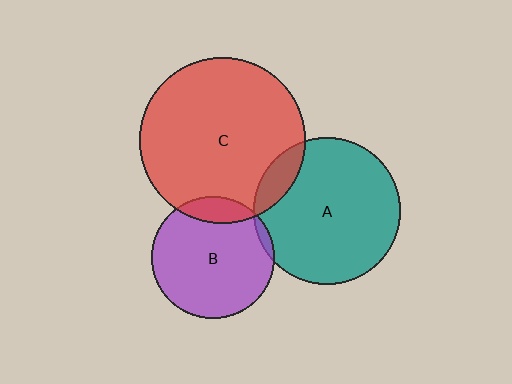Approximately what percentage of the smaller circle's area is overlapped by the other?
Approximately 10%.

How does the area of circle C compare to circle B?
Approximately 1.8 times.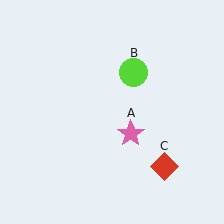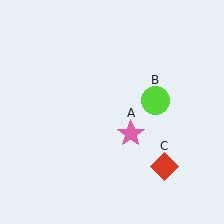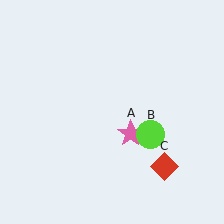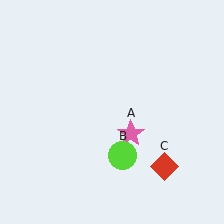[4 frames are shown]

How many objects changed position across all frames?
1 object changed position: lime circle (object B).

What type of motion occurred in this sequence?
The lime circle (object B) rotated clockwise around the center of the scene.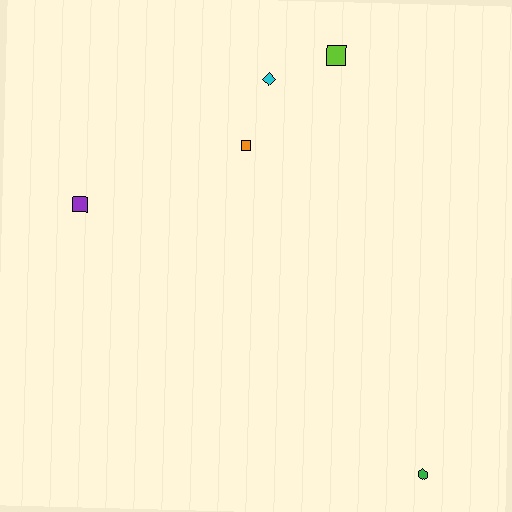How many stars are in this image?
There are no stars.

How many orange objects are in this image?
There is 1 orange object.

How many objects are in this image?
There are 5 objects.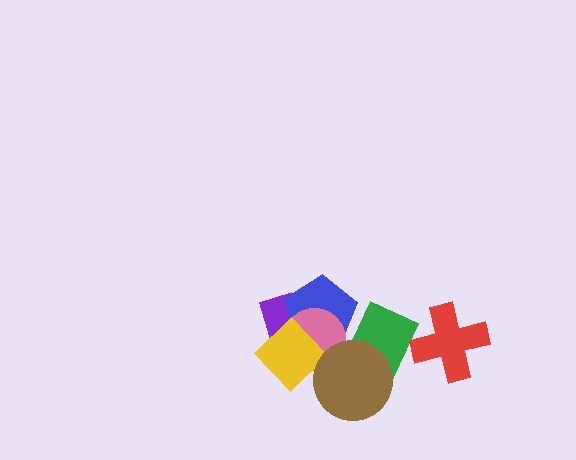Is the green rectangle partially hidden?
Yes, it is partially covered by another shape.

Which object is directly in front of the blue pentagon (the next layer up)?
The green rectangle is directly in front of the blue pentagon.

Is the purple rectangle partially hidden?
Yes, it is partially covered by another shape.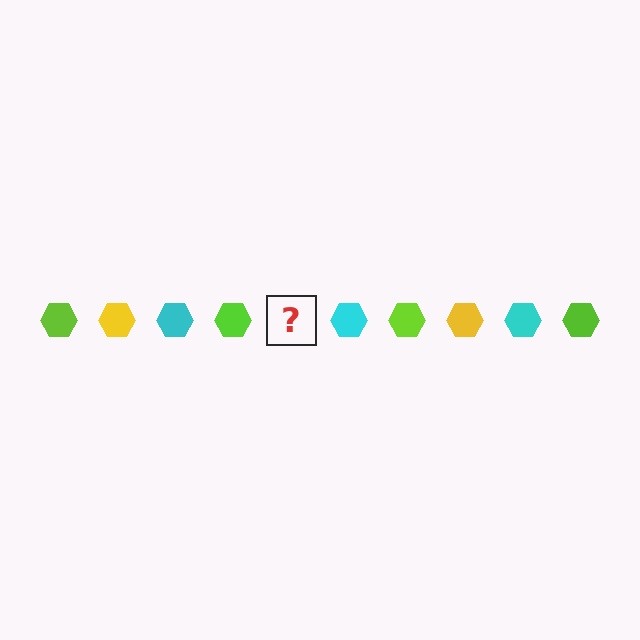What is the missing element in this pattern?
The missing element is a yellow hexagon.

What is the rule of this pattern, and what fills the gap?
The rule is that the pattern cycles through lime, yellow, cyan hexagons. The gap should be filled with a yellow hexagon.